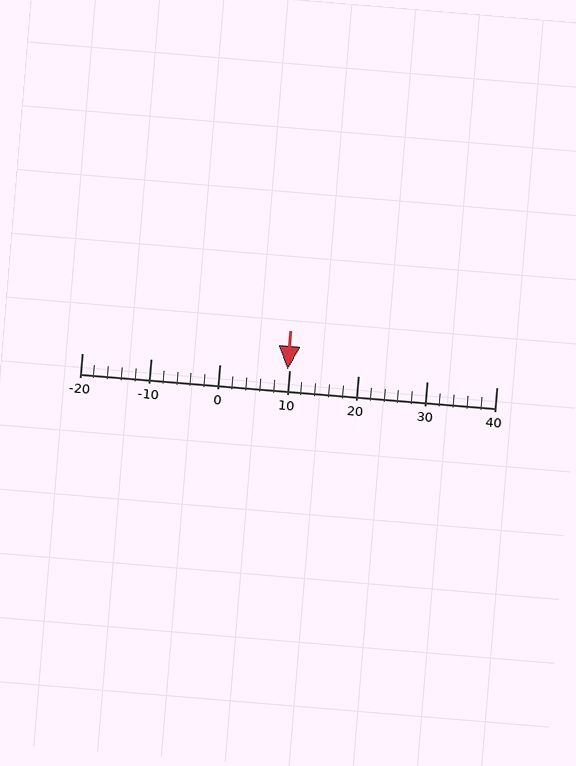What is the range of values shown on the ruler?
The ruler shows values from -20 to 40.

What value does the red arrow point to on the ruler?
The red arrow points to approximately 10.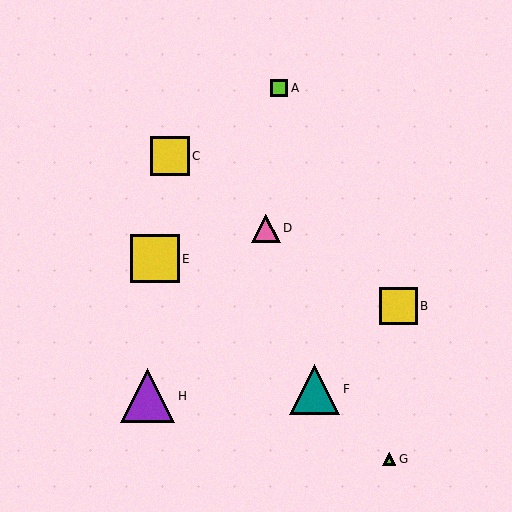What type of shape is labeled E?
Shape E is a yellow square.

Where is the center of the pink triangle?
The center of the pink triangle is at (266, 228).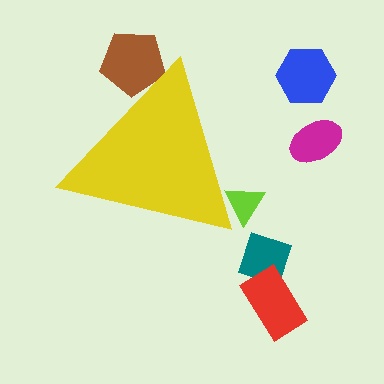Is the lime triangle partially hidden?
Yes, the lime triangle is partially hidden behind the yellow triangle.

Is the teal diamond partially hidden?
No, the teal diamond is fully visible.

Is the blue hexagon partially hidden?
No, the blue hexagon is fully visible.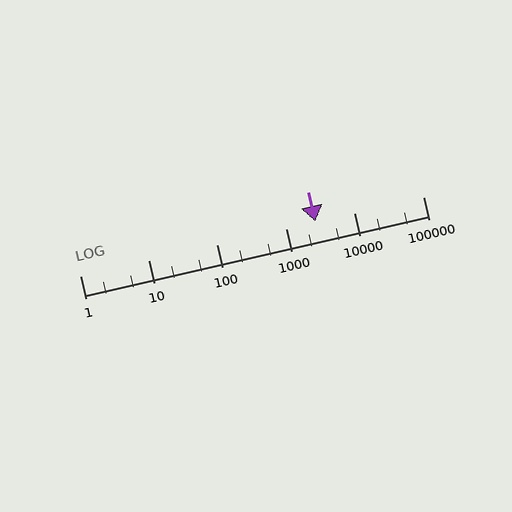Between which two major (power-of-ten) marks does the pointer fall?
The pointer is between 1000 and 10000.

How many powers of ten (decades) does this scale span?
The scale spans 5 decades, from 1 to 100000.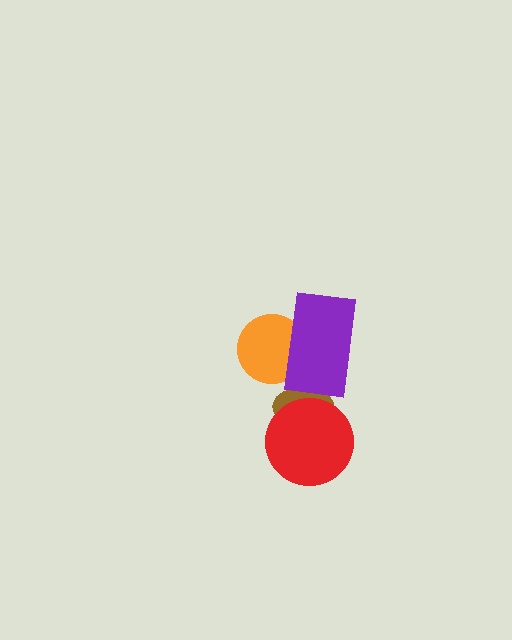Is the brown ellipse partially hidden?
Yes, it is partially covered by another shape.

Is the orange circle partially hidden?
Yes, it is partially covered by another shape.